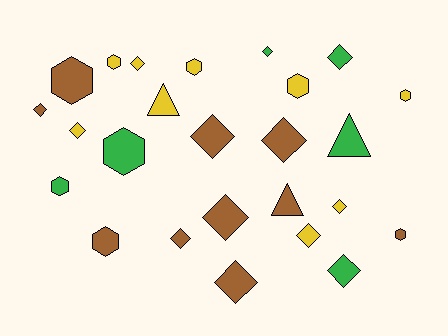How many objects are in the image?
There are 25 objects.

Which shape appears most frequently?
Diamond, with 13 objects.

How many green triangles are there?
There is 1 green triangle.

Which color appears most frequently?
Brown, with 10 objects.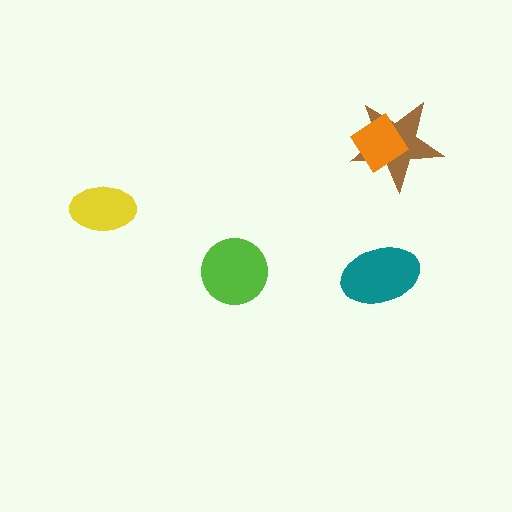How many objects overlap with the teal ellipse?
0 objects overlap with the teal ellipse.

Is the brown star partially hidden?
Yes, it is partially covered by another shape.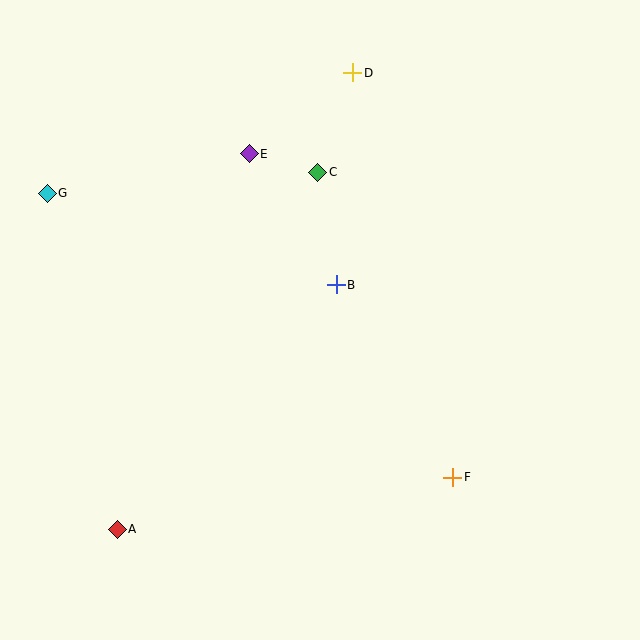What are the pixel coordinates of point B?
Point B is at (336, 285).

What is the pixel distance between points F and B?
The distance between F and B is 225 pixels.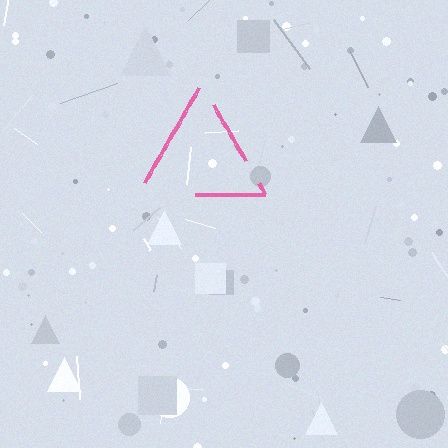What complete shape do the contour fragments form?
The contour fragments form a triangle.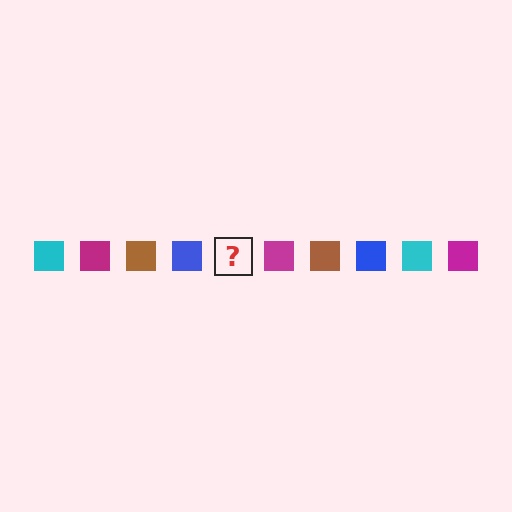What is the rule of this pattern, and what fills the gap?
The rule is that the pattern cycles through cyan, magenta, brown, blue squares. The gap should be filled with a cyan square.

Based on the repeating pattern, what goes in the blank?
The blank should be a cyan square.